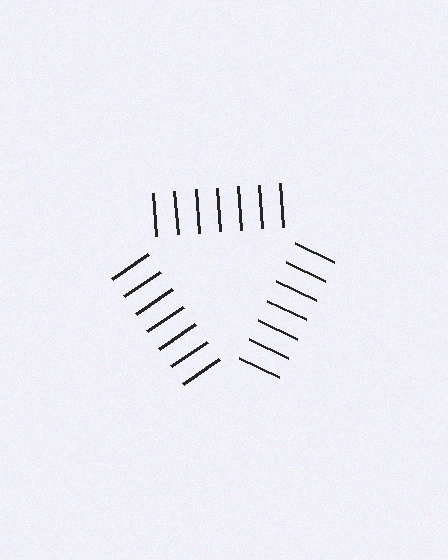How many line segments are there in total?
21 — 7 along each of the 3 edges.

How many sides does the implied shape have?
3 sides — the line-ends trace a triangle.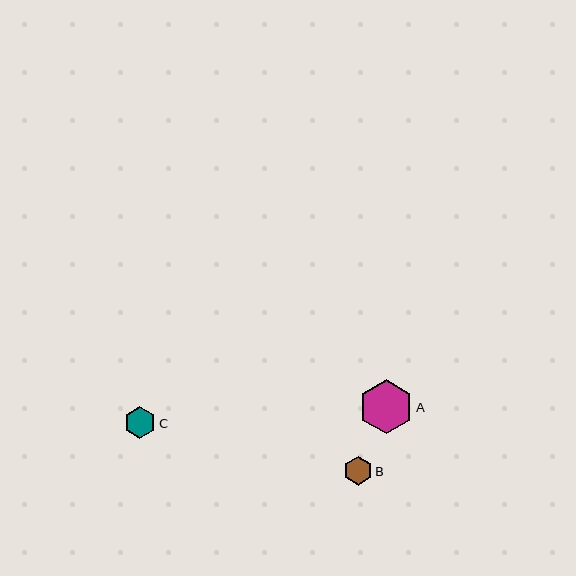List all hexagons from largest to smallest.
From largest to smallest: A, C, B.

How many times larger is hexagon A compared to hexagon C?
Hexagon A is approximately 1.7 times the size of hexagon C.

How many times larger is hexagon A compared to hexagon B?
Hexagon A is approximately 1.9 times the size of hexagon B.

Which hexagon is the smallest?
Hexagon B is the smallest with a size of approximately 29 pixels.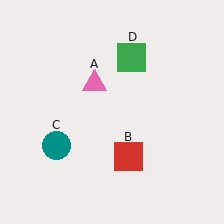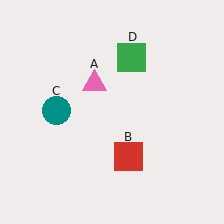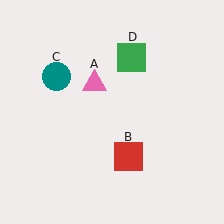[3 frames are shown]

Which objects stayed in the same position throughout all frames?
Pink triangle (object A) and red square (object B) and green square (object D) remained stationary.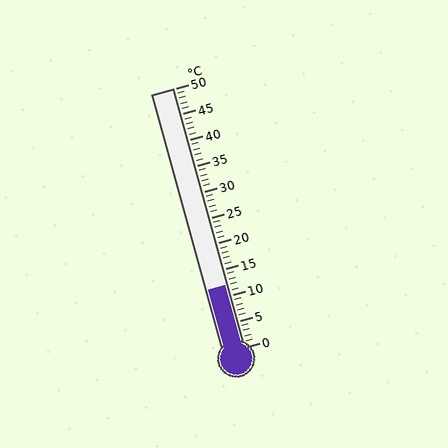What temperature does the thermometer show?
The thermometer shows approximately 12°C.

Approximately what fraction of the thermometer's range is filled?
The thermometer is filled to approximately 25% of its range.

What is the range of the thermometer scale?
The thermometer scale ranges from 0°C to 50°C.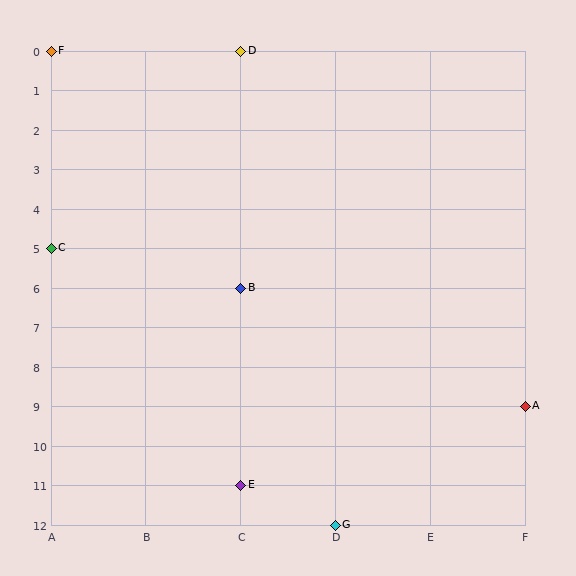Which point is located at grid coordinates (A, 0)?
Point F is at (A, 0).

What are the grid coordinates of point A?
Point A is at grid coordinates (F, 9).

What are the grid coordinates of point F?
Point F is at grid coordinates (A, 0).